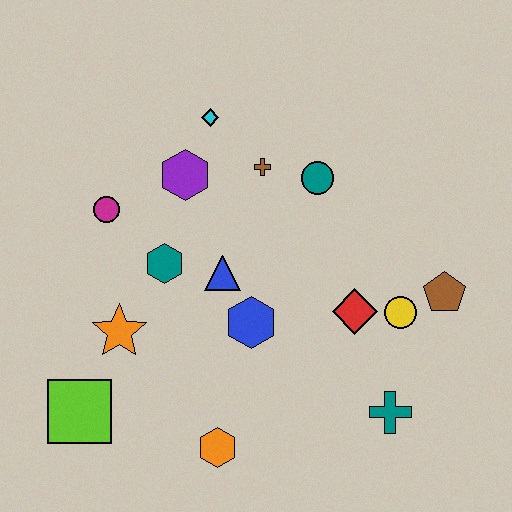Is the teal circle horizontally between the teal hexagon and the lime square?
No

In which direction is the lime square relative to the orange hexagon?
The lime square is to the left of the orange hexagon.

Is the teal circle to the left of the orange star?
No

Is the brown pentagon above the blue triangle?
No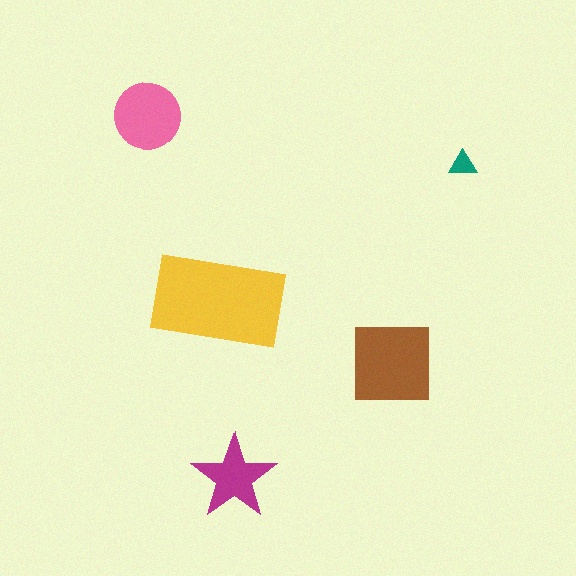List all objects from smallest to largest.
The teal triangle, the magenta star, the pink circle, the brown square, the yellow rectangle.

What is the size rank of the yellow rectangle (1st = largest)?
1st.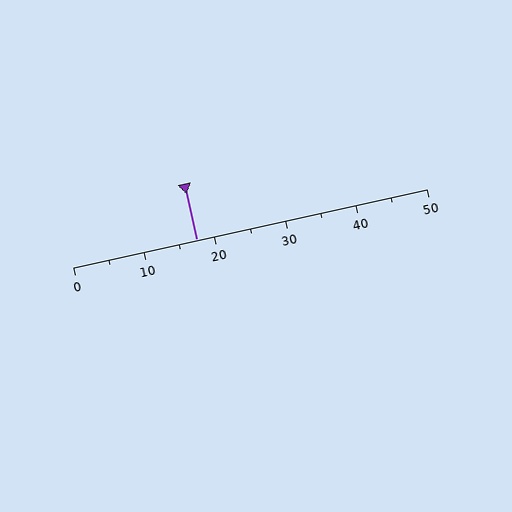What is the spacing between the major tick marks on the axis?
The major ticks are spaced 10 apart.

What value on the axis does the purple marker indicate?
The marker indicates approximately 17.5.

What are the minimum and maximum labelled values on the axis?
The axis runs from 0 to 50.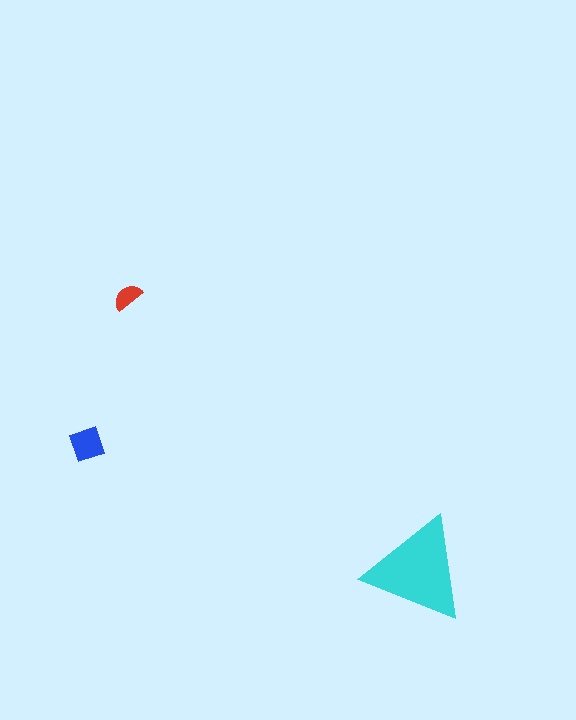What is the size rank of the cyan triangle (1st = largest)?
1st.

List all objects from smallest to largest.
The red semicircle, the blue square, the cyan triangle.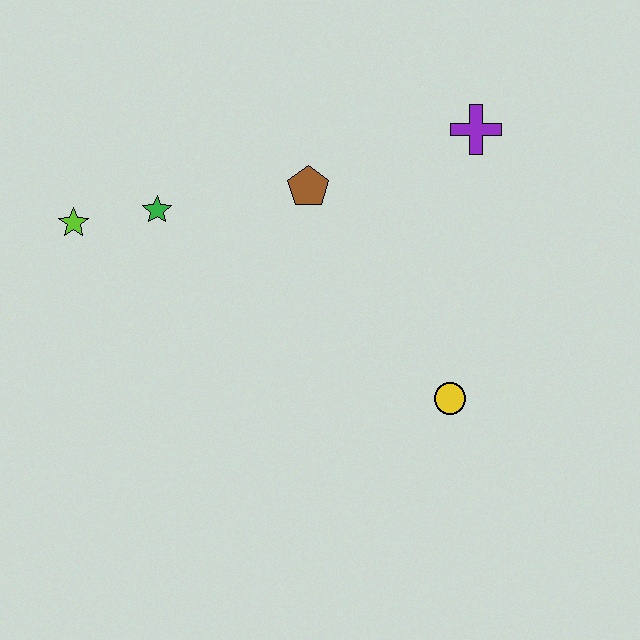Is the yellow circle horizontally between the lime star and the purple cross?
Yes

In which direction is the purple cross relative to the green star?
The purple cross is to the right of the green star.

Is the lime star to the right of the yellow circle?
No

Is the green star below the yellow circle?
No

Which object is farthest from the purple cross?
The lime star is farthest from the purple cross.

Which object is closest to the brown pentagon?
The green star is closest to the brown pentagon.